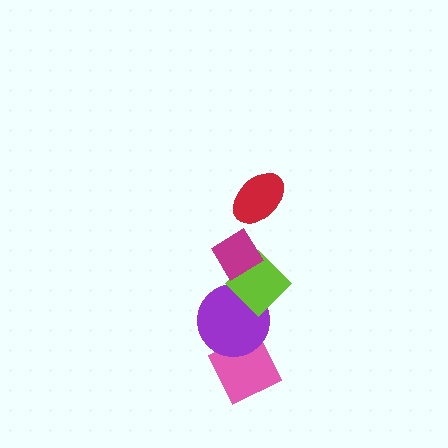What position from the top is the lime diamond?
The lime diamond is 3rd from the top.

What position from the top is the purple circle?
The purple circle is 4th from the top.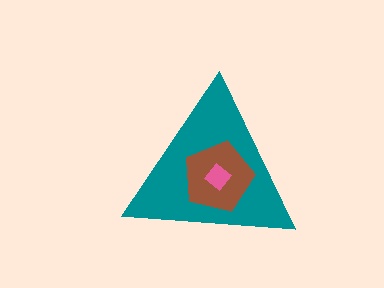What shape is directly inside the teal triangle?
The brown pentagon.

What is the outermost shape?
The teal triangle.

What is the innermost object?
The pink diamond.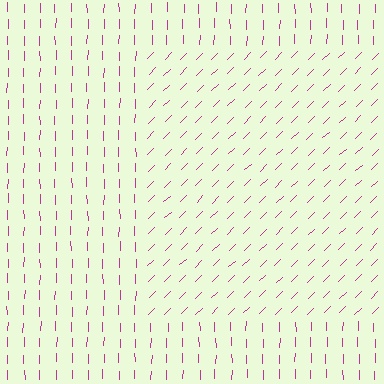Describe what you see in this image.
The image is filled with small magenta line segments. A rectangle region in the image has lines oriented differently from the surrounding lines, creating a visible texture boundary.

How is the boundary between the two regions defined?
The boundary is defined purely by a change in line orientation (approximately 45 degrees difference). All lines are the same color and thickness.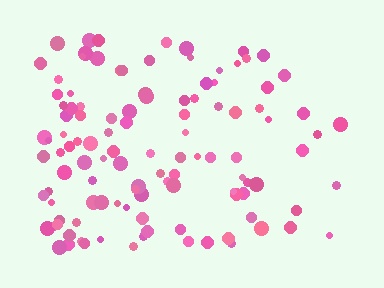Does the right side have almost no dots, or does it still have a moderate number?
Still a moderate number, just noticeably fewer than the left.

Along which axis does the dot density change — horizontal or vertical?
Horizontal.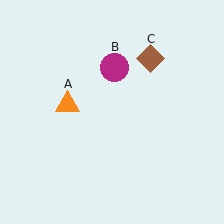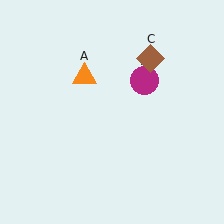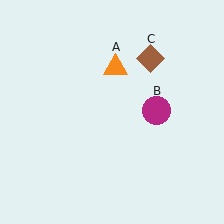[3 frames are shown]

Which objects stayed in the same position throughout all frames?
Brown diamond (object C) remained stationary.